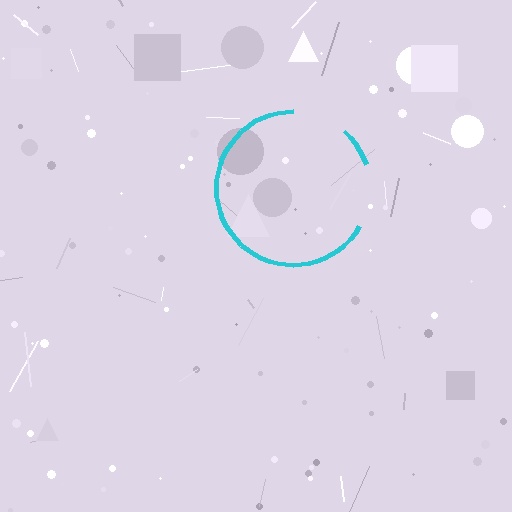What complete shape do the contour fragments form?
The contour fragments form a circle.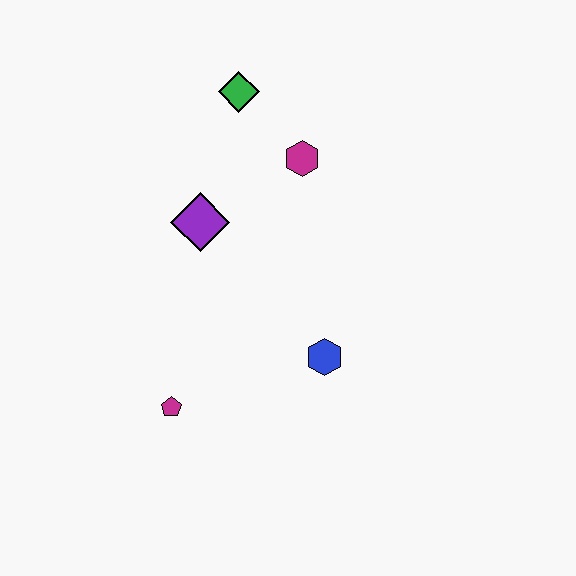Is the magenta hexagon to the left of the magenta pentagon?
No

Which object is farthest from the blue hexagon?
The green diamond is farthest from the blue hexagon.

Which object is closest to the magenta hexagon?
The green diamond is closest to the magenta hexagon.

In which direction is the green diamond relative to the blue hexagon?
The green diamond is above the blue hexagon.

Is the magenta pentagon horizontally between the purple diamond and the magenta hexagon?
No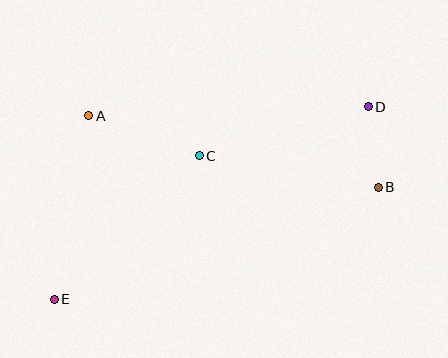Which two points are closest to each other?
Points B and D are closest to each other.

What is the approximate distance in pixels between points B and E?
The distance between B and E is approximately 343 pixels.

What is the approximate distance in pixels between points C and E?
The distance between C and E is approximately 204 pixels.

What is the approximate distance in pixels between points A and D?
The distance between A and D is approximately 280 pixels.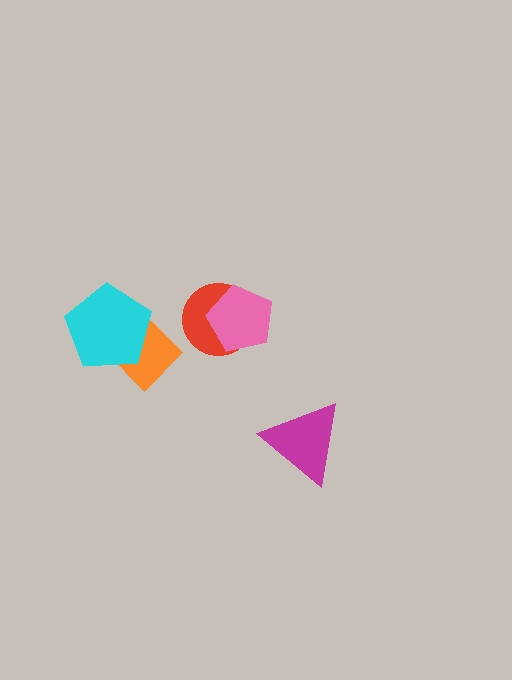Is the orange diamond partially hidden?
Yes, it is partially covered by another shape.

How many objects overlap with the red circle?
1 object overlaps with the red circle.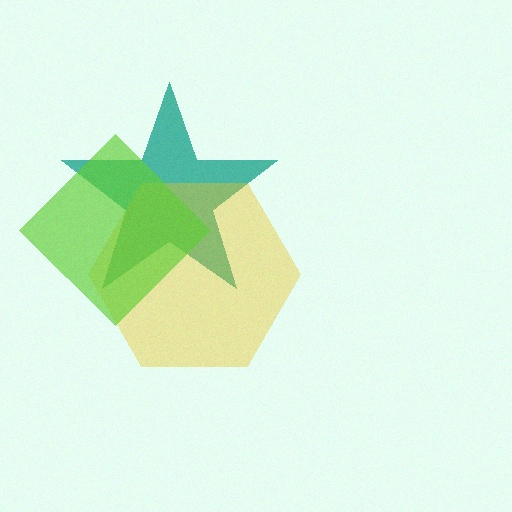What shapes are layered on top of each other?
The layered shapes are: a teal star, a yellow hexagon, a lime diamond.